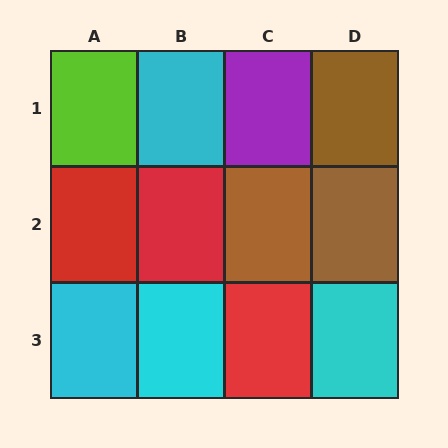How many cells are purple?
1 cell is purple.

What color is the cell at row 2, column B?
Red.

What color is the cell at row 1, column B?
Cyan.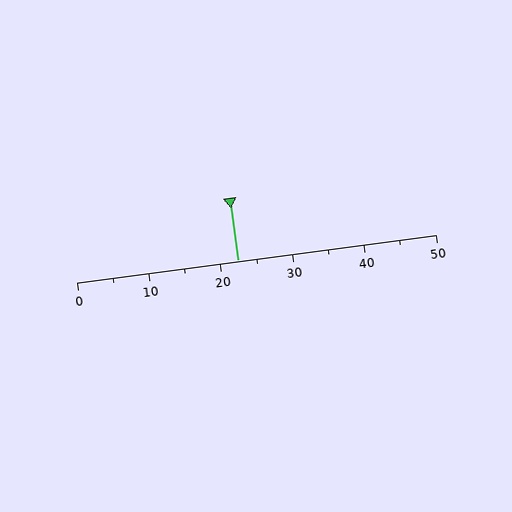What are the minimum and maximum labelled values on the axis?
The axis runs from 0 to 50.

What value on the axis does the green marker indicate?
The marker indicates approximately 22.5.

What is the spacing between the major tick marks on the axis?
The major ticks are spaced 10 apart.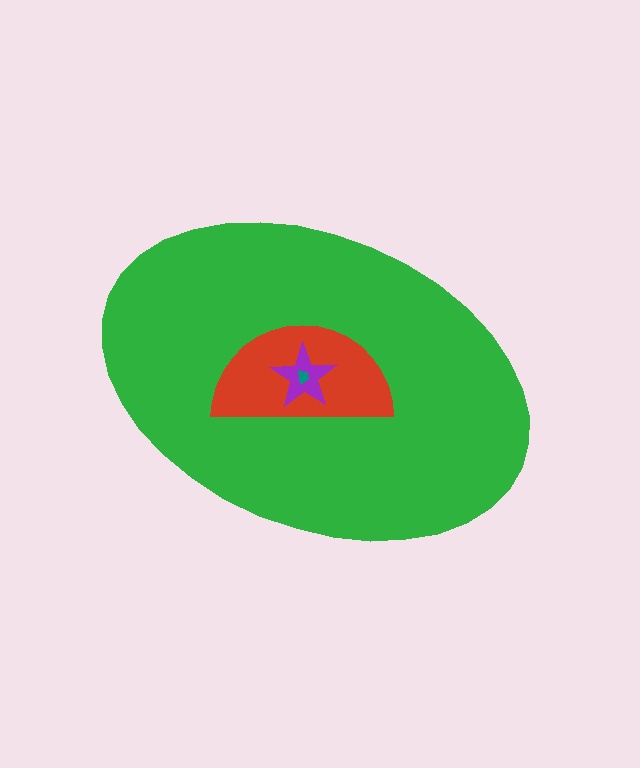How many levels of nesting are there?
4.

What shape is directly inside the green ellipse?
The red semicircle.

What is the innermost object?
The teal trapezoid.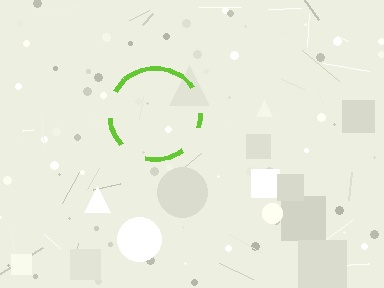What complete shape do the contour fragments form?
The contour fragments form a circle.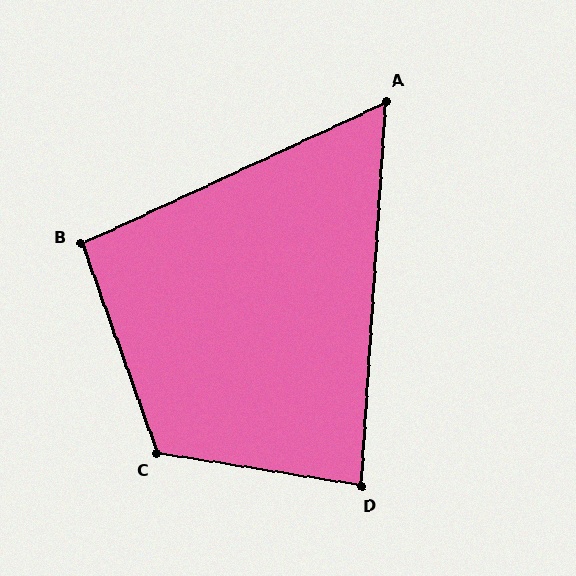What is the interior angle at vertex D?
Approximately 85 degrees (acute).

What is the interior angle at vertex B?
Approximately 95 degrees (obtuse).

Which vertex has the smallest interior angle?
A, at approximately 61 degrees.